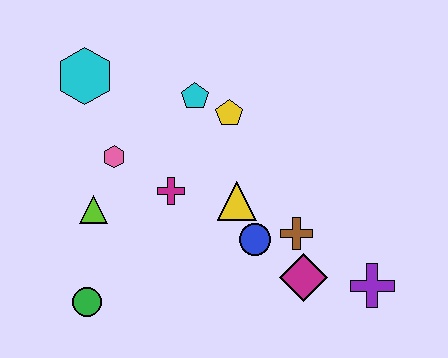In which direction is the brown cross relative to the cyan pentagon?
The brown cross is below the cyan pentagon.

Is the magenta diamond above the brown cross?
No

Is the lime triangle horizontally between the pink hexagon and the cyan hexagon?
Yes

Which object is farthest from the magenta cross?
The purple cross is farthest from the magenta cross.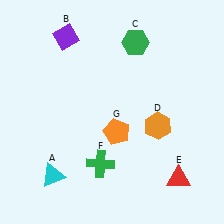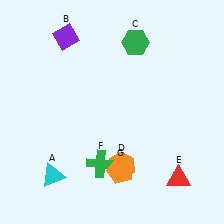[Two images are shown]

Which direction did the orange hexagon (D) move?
The orange hexagon (D) moved down.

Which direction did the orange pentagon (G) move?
The orange pentagon (G) moved down.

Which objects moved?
The objects that moved are: the orange hexagon (D), the orange pentagon (G).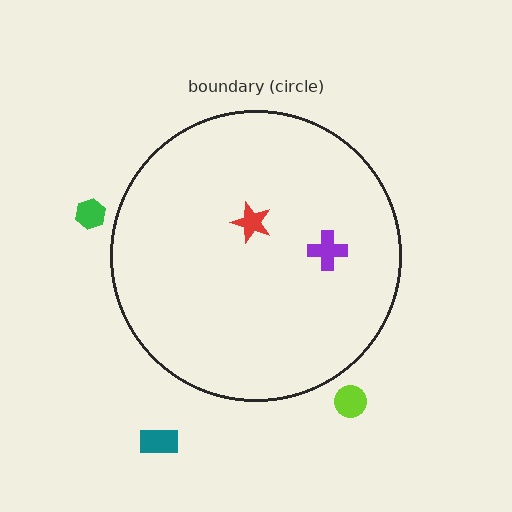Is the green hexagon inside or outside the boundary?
Outside.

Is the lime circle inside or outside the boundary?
Outside.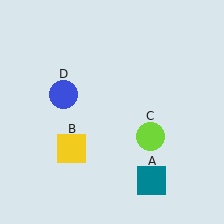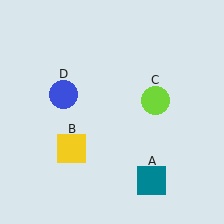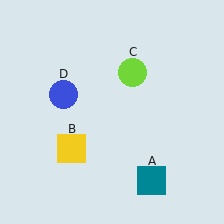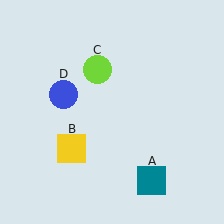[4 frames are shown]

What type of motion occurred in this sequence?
The lime circle (object C) rotated counterclockwise around the center of the scene.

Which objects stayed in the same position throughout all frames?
Teal square (object A) and yellow square (object B) and blue circle (object D) remained stationary.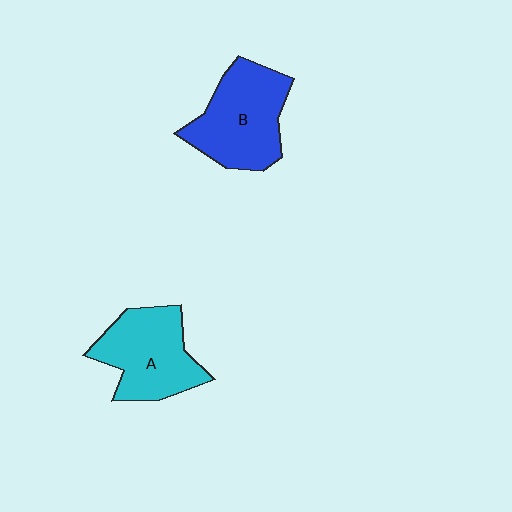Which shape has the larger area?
Shape B (blue).